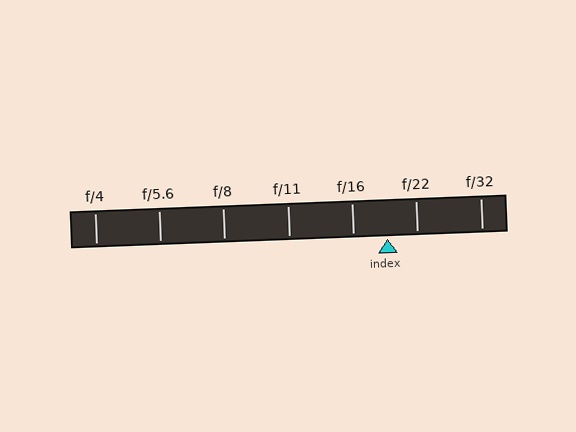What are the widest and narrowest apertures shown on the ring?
The widest aperture shown is f/4 and the narrowest is f/32.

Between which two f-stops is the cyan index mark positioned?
The index mark is between f/16 and f/22.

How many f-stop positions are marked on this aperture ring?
There are 7 f-stop positions marked.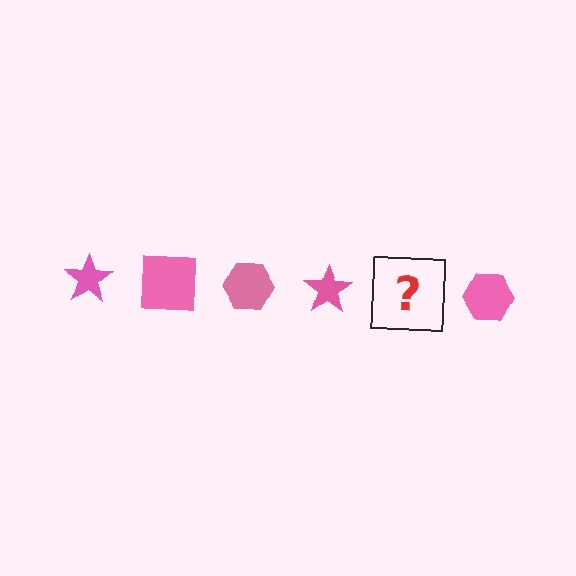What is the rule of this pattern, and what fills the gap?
The rule is that the pattern cycles through star, square, hexagon shapes in pink. The gap should be filled with a pink square.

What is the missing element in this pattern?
The missing element is a pink square.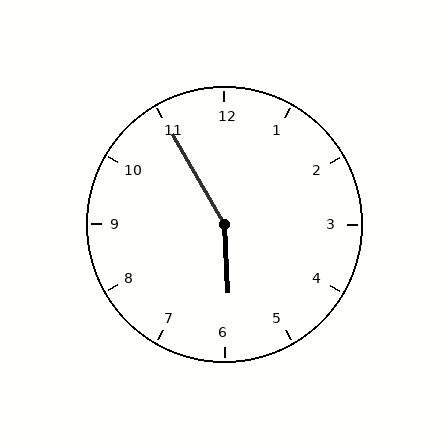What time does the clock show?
5:55.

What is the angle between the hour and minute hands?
Approximately 152 degrees.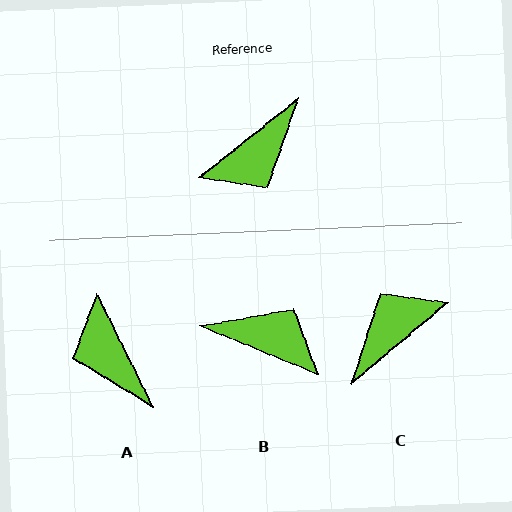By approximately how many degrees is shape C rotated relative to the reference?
Approximately 179 degrees clockwise.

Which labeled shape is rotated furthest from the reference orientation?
C, about 179 degrees away.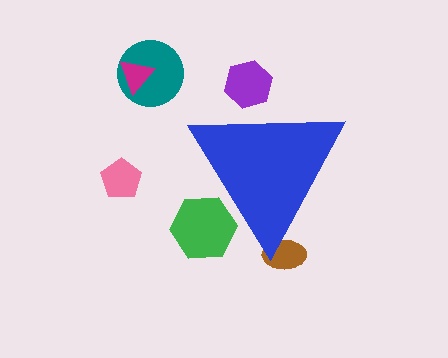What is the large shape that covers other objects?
A blue triangle.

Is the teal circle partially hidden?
No, the teal circle is fully visible.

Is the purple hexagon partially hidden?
Yes, the purple hexagon is partially hidden behind the blue triangle.